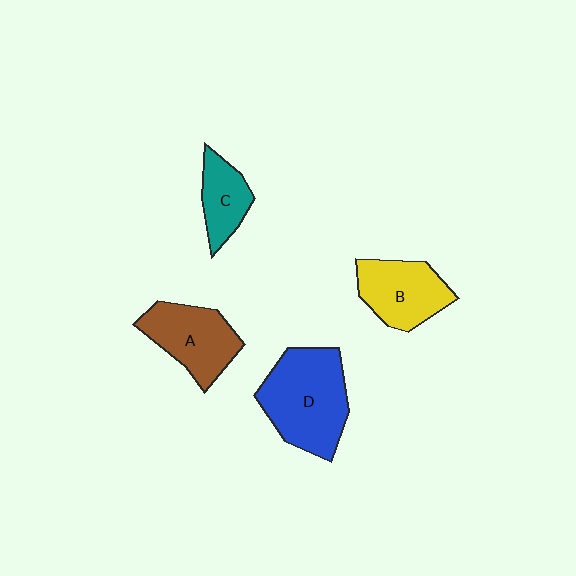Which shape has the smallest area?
Shape C (teal).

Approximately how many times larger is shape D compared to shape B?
Approximately 1.5 times.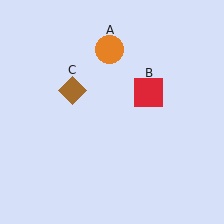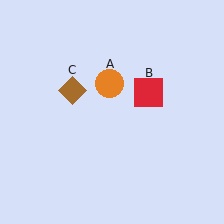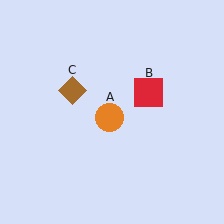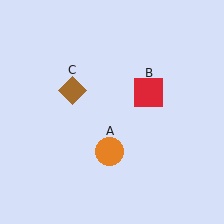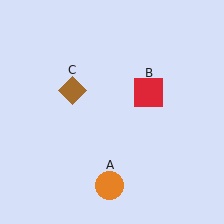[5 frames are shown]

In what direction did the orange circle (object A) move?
The orange circle (object A) moved down.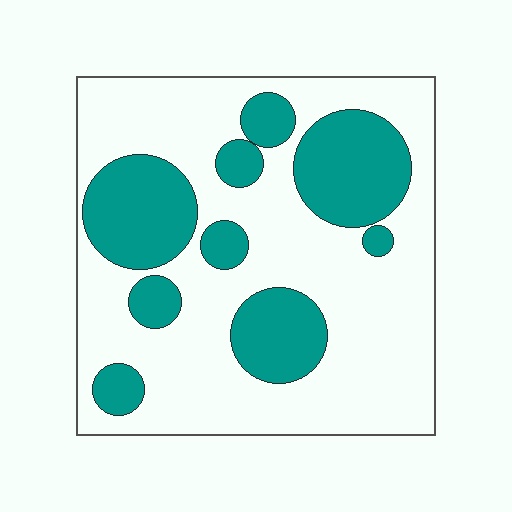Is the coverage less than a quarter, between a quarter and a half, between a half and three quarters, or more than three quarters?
Between a quarter and a half.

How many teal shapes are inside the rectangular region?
9.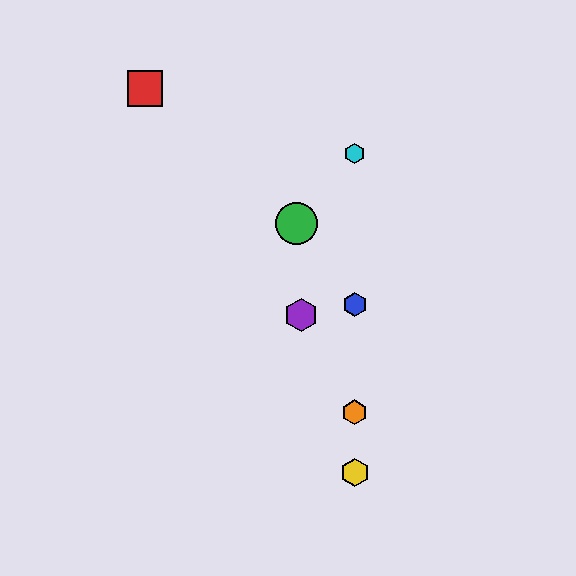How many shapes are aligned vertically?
4 shapes (the blue hexagon, the yellow hexagon, the orange hexagon, the cyan hexagon) are aligned vertically.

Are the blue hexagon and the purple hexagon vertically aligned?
No, the blue hexagon is at x≈355 and the purple hexagon is at x≈301.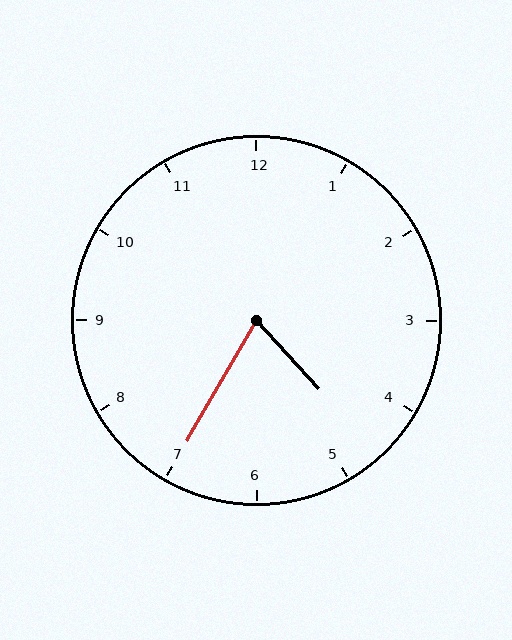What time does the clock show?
4:35.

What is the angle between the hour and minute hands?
Approximately 72 degrees.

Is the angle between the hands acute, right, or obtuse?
It is acute.